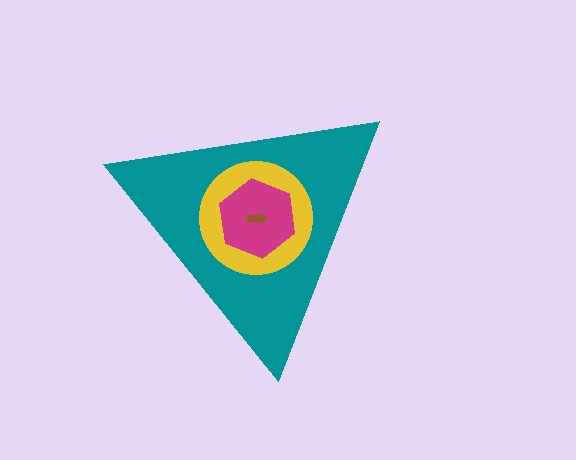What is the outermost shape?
The teal triangle.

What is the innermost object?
The brown arrow.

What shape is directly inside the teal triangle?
The yellow circle.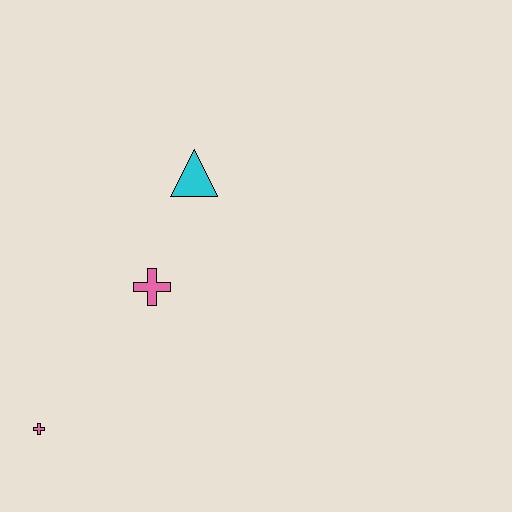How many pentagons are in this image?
There are no pentagons.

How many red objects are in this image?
There are no red objects.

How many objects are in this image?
There are 3 objects.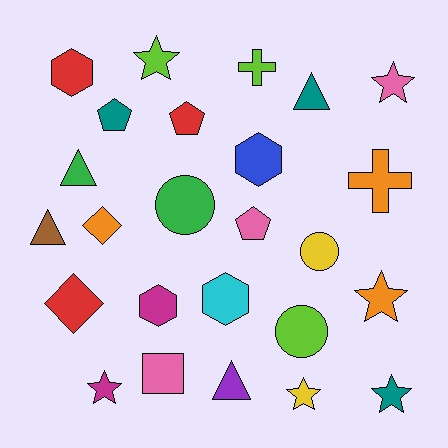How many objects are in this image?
There are 25 objects.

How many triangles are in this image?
There are 4 triangles.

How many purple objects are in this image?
There is 1 purple object.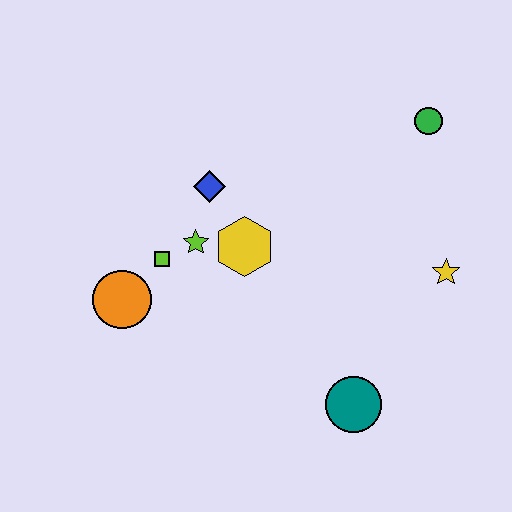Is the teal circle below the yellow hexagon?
Yes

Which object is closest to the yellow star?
The green circle is closest to the yellow star.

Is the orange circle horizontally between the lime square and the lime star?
No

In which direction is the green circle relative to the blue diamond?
The green circle is to the right of the blue diamond.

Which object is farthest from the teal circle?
The green circle is farthest from the teal circle.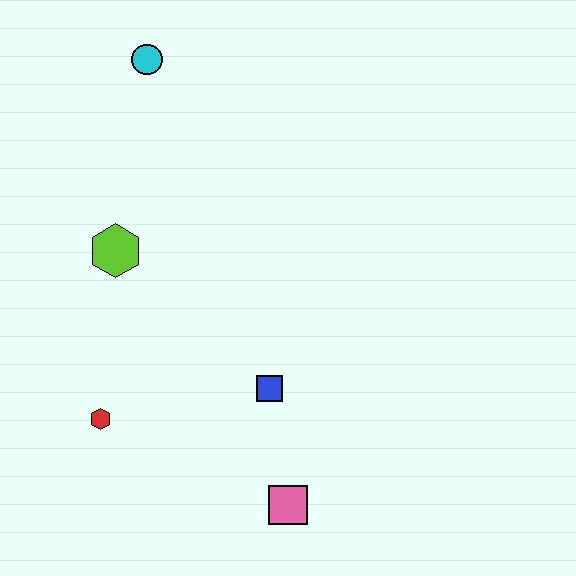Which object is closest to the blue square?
The pink square is closest to the blue square.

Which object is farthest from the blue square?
The cyan circle is farthest from the blue square.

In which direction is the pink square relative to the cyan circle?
The pink square is below the cyan circle.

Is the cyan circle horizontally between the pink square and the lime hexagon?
Yes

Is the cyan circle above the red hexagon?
Yes